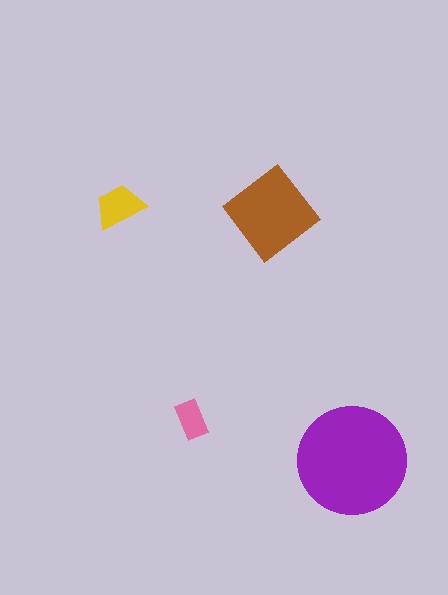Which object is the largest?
The purple circle.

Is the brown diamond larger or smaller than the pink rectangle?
Larger.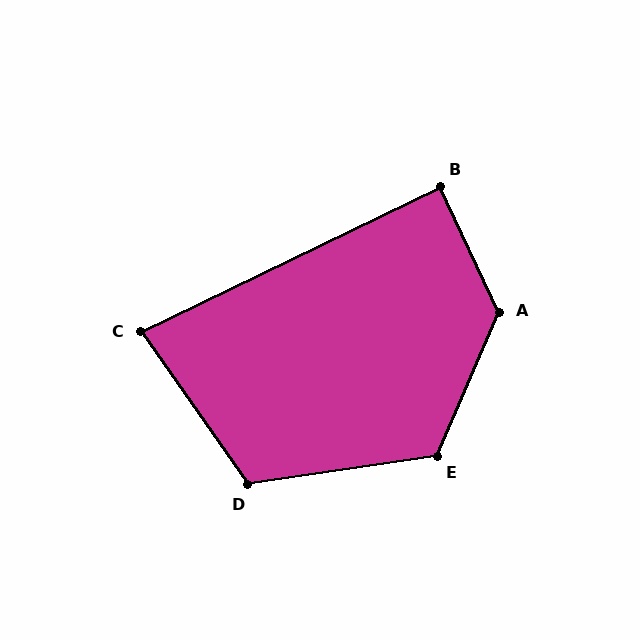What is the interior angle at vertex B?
Approximately 89 degrees (approximately right).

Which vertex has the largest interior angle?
A, at approximately 131 degrees.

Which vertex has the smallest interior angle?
C, at approximately 81 degrees.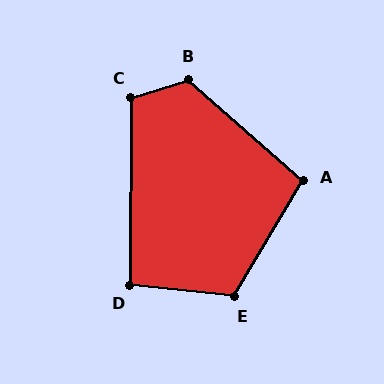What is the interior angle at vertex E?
Approximately 115 degrees (obtuse).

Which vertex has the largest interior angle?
B, at approximately 122 degrees.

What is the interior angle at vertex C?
Approximately 108 degrees (obtuse).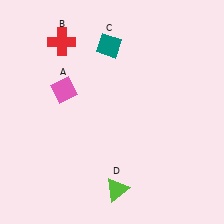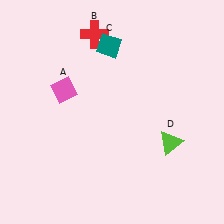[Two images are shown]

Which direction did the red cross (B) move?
The red cross (B) moved right.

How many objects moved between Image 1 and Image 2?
2 objects moved between the two images.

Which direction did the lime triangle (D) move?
The lime triangle (D) moved right.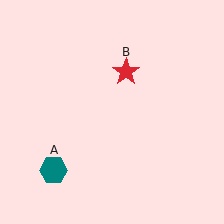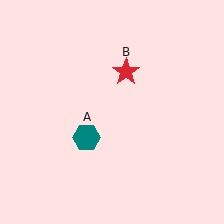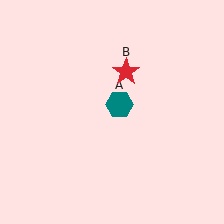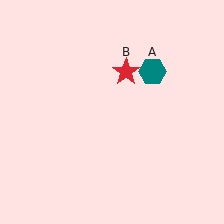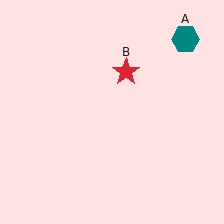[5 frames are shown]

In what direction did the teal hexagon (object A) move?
The teal hexagon (object A) moved up and to the right.